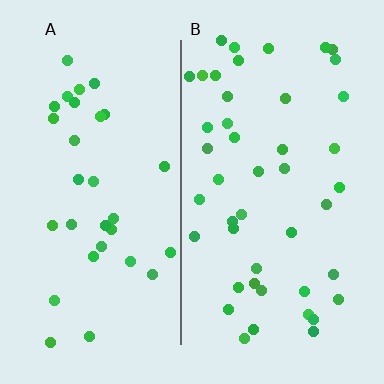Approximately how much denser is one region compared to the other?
Approximately 1.4× — region B over region A.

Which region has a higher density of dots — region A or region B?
B (the right).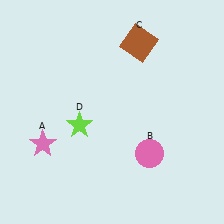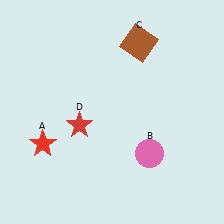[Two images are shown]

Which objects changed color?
A changed from pink to red. D changed from lime to red.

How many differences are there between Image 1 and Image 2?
There are 2 differences between the two images.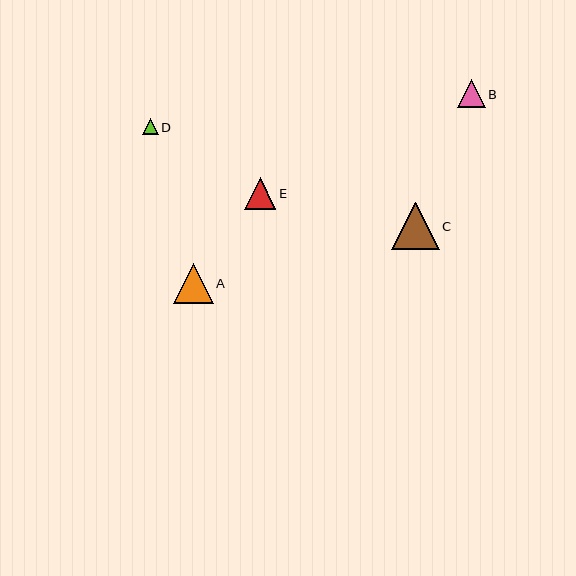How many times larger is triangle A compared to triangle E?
Triangle A is approximately 1.3 times the size of triangle E.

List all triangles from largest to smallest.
From largest to smallest: C, A, E, B, D.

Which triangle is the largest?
Triangle C is the largest with a size of approximately 47 pixels.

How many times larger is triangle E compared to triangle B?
Triangle E is approximately 1.1 times the size of triangle B.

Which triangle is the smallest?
Triangle D is the smallest with a size of approximately 16 pixels.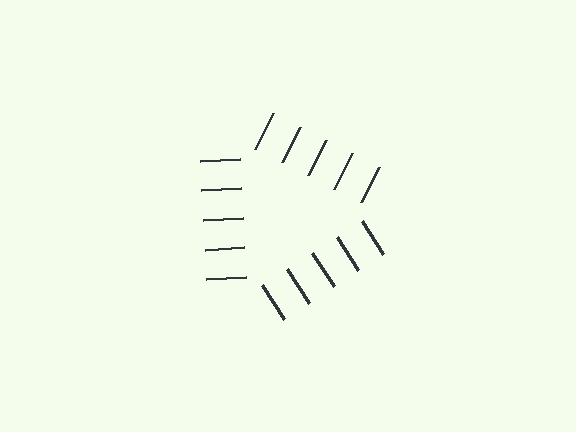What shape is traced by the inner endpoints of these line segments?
An illusory triangle — the line segments terminate on its edges but no continuous stroke is drawn.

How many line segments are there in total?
15 — 5 along each of the 3 edges.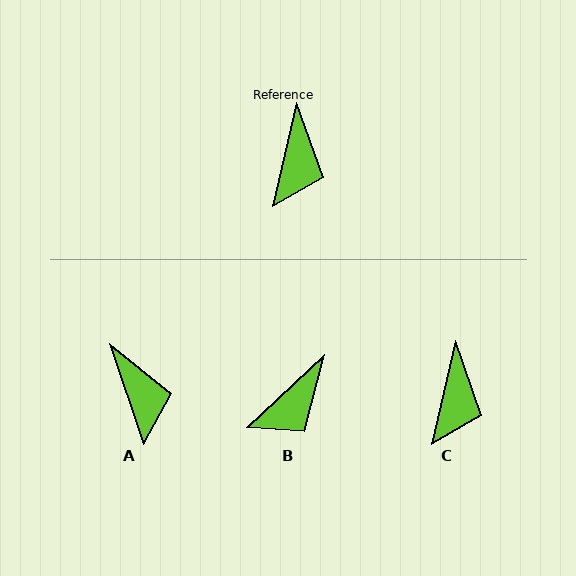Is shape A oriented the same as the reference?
No, it is off by about 31 degrees.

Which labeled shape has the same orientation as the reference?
C.